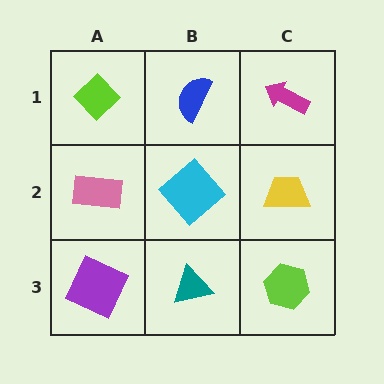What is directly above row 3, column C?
A yellow trapezoid.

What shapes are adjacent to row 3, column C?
A yellow trapezoid (row 2, column C), a teal triangle (row 3, column B).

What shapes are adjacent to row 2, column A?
A lime diamond (row 1, column A), a purple square (row 3, column A), a cyan diamond (row 2, column B).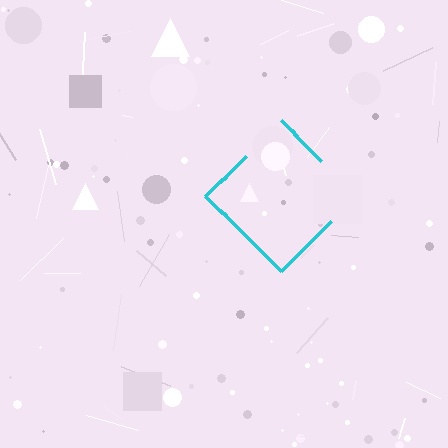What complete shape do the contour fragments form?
The contour fragments form a diamond.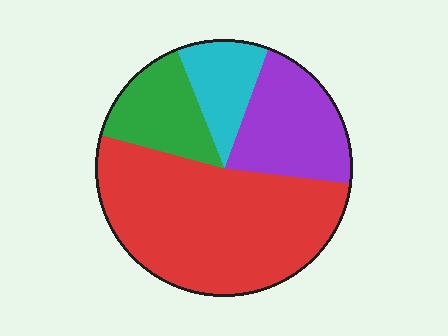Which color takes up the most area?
Red, at roughly 50%.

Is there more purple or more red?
Red.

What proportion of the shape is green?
Green takes up less than a quarter of the shape.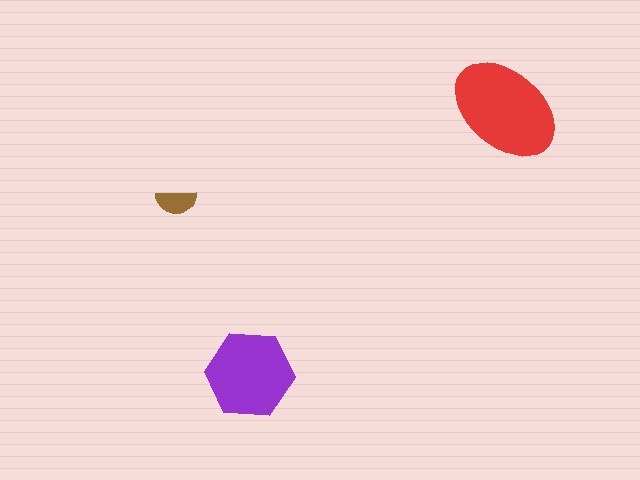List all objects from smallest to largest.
The brown semicircle, the purple hexagon, the red ellipse.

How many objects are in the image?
There are 3 objects in the image.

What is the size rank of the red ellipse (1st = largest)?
1st.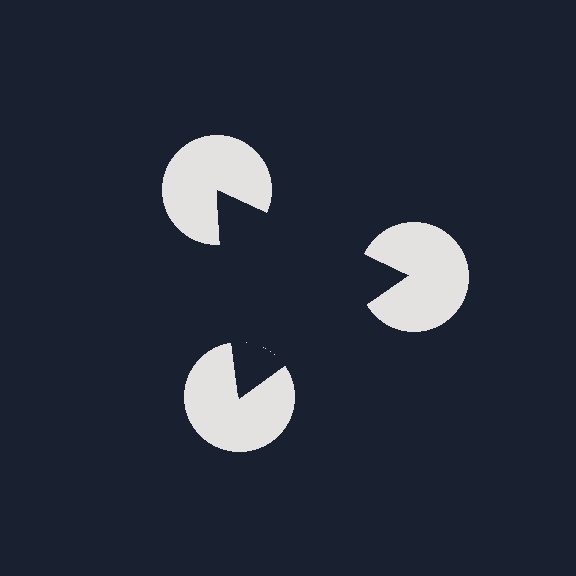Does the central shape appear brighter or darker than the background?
It typically appears slightly darker than the background, even though no actual brightness change is drawn.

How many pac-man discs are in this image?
There are 3 — one at each vertex of the illusory triangle.